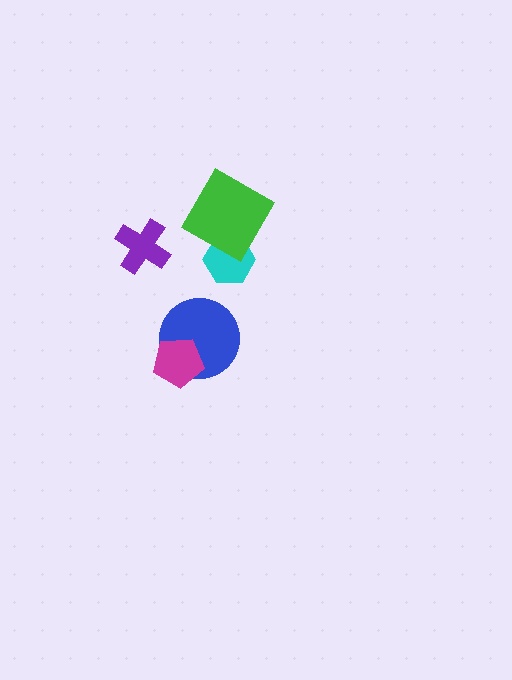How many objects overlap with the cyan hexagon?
1 object overlaps with the cyan hexagon.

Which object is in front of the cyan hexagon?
The green diamond is in front of the cyan hexagon.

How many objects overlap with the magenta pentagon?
1 object overlaps with the magenta pentagon.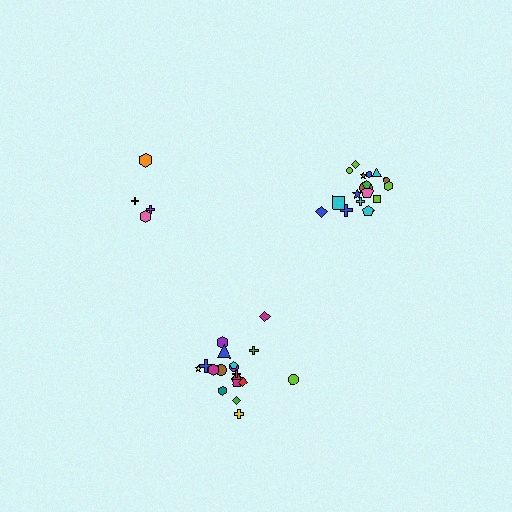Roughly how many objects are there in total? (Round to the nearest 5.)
Roughly 40 objects in total.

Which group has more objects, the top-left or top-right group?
The top-right group.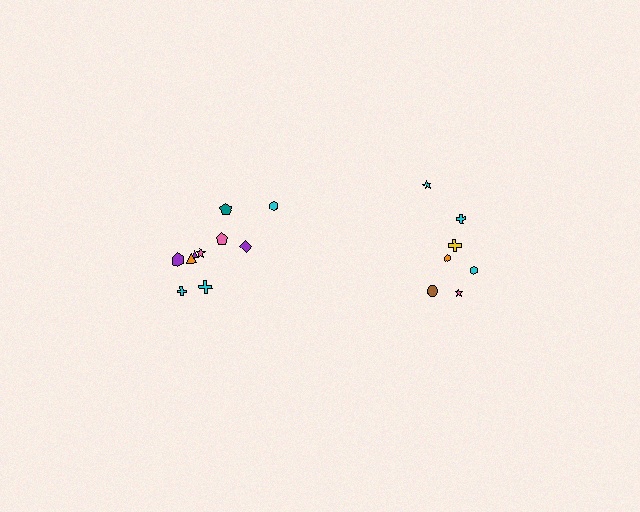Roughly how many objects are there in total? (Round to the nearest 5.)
Roughly 15 objects in total.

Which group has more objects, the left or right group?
The left group.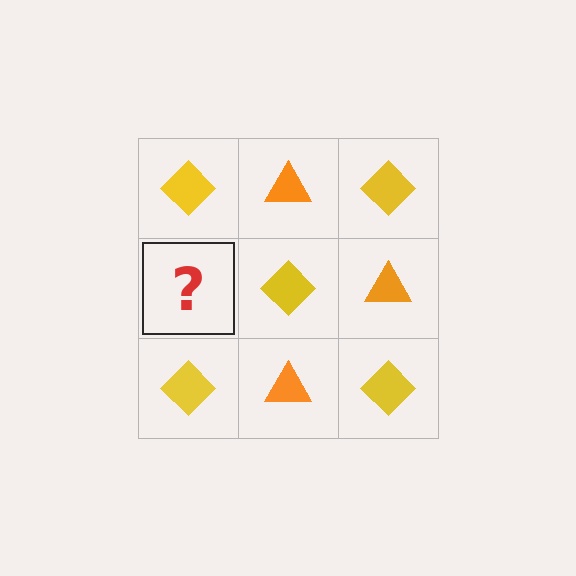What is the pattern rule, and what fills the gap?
The rule is that it alternates yellow diamond and orange triangle in a checkerboard pattern. The gap should be filled with an orange triangle.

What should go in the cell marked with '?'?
The missing cell should contain an orange triangle.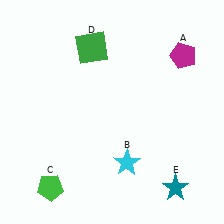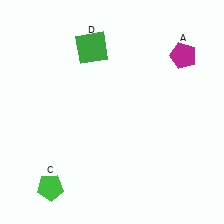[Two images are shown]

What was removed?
The cyan star (B), the teal star (E) were removed in Image 2.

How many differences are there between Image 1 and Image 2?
There are 2 differences between the two images.